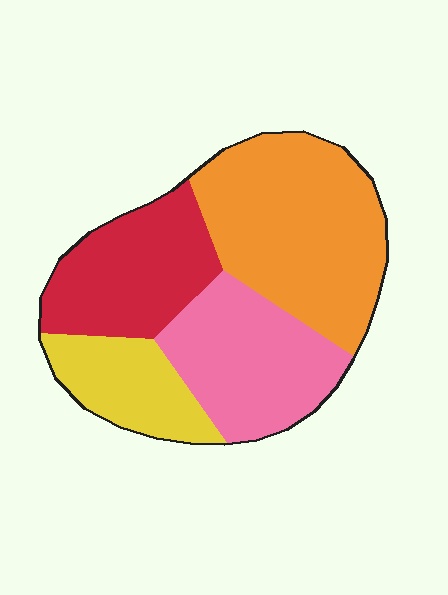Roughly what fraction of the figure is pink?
Pink covers roughly 25% of the figure.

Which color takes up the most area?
Orange, at roughly 35%.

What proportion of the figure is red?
Red takes up about one quarter (1/4) of the figure.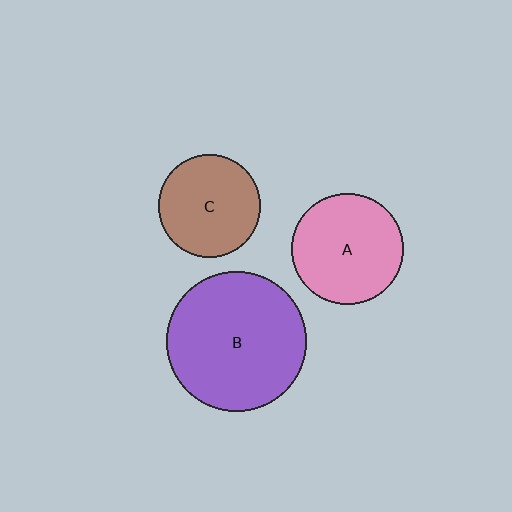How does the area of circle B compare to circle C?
Approximately 1.9 times.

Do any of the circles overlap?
No, none of the circles overlap.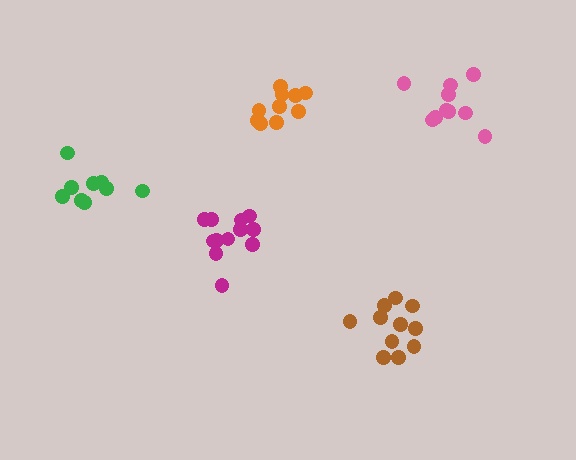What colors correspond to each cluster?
The clusters are colored: pink, brown, green, magenta, orange.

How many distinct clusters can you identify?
There are 5 distinct clusters.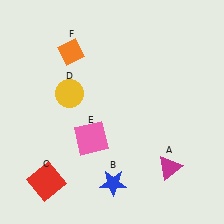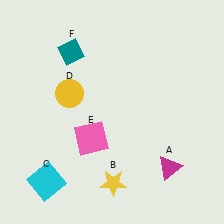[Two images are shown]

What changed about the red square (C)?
In Image 1, C is red. In Image 2, it changed to cyan.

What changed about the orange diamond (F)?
In Image 1, F is orange. In Image 2, it changed to teal.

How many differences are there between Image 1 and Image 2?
There are 3 differences between the two images.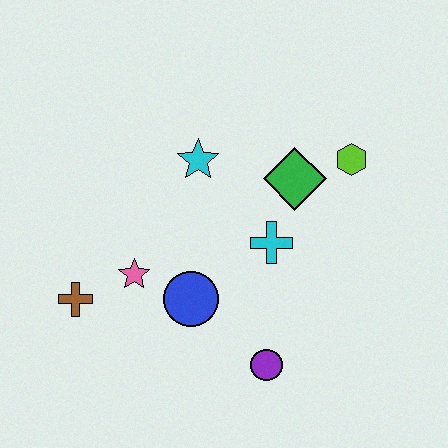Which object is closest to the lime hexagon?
The green diamond is closest to the lime hexagon.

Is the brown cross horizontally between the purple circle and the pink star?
No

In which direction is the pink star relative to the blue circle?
The pink star is to the left of the blue circle.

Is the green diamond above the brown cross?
Yes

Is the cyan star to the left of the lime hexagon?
Yes